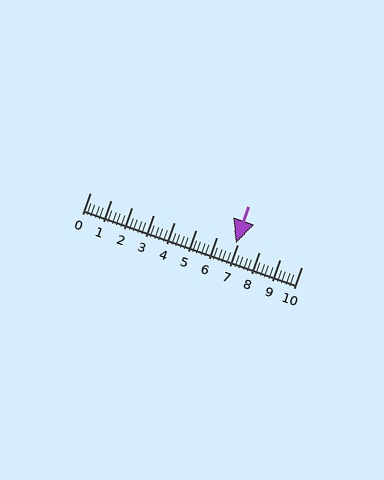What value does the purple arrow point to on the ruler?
The purple arrow points to approximately 6.9.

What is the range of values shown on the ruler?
The ruler shows values from 0 to 10.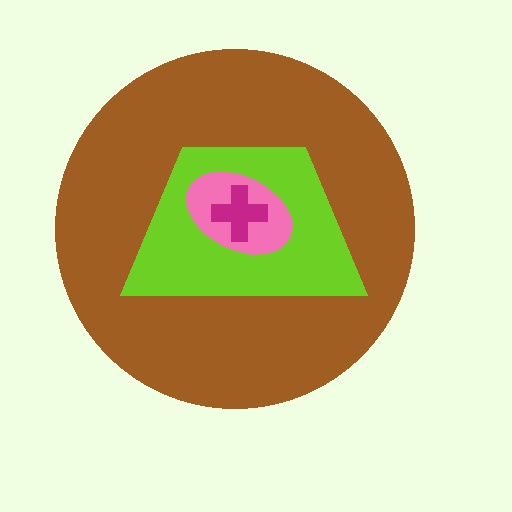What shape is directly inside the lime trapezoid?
The pink ellipse.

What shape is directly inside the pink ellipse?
The magenta cross.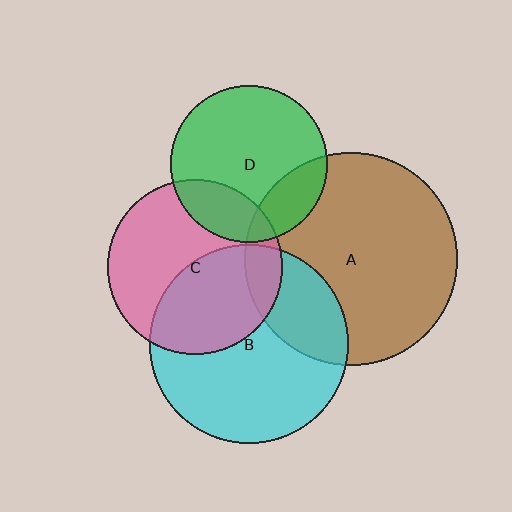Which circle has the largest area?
Circle A (brown).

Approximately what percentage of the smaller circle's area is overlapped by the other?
Approximately 25%.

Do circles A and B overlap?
Yes.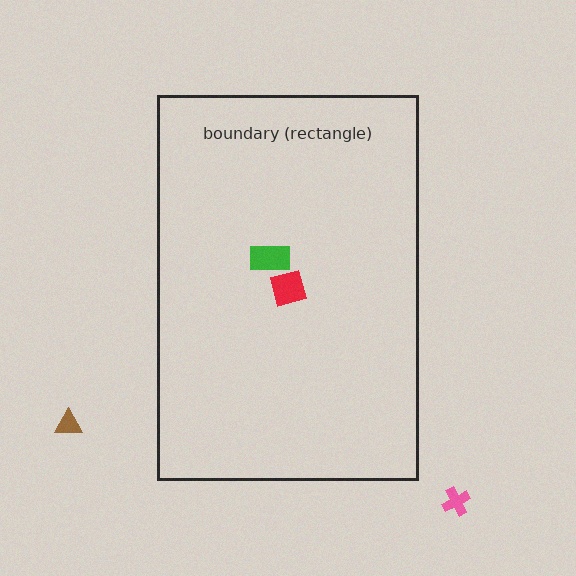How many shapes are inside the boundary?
2 inside, 2 outside.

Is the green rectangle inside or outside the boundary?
Inside.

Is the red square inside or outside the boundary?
Inside.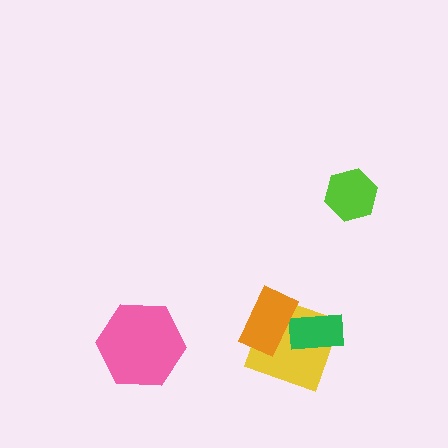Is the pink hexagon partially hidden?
No, no other shape covers it.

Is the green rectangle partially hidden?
Yes, it is partially covered by another shape.